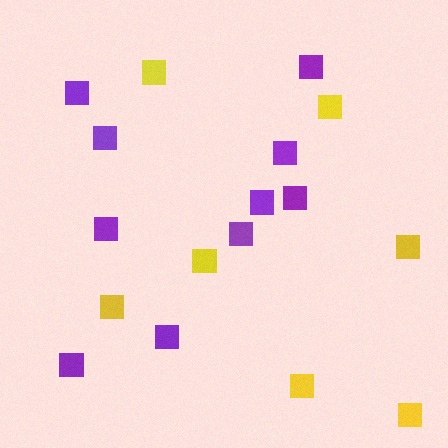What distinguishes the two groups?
There are 2 groups: one group of purple squares (10) and one group of yellow squares (7).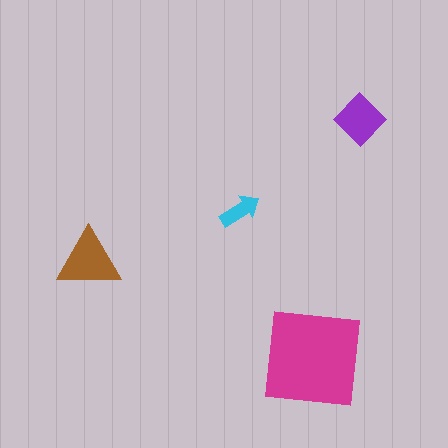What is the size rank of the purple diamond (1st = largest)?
3rd.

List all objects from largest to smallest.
The magenta square, the brown triangle, the purple diamond, the cyan arrow.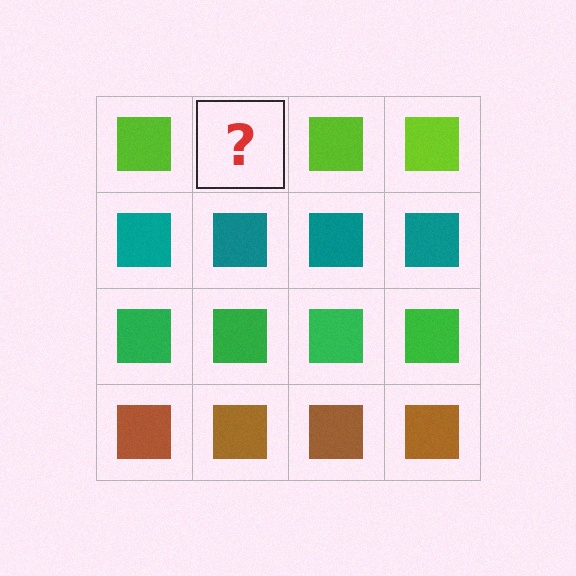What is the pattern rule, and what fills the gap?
The rule is that each row has a consistent color. The gap should be filled with a lime square.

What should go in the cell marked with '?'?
The missing cell should contain a lime square.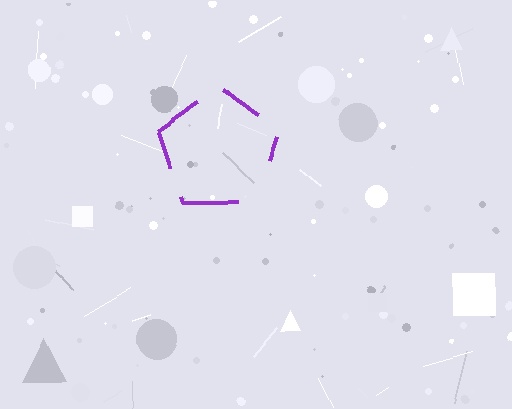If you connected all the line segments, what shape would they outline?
They would outline a pentagon.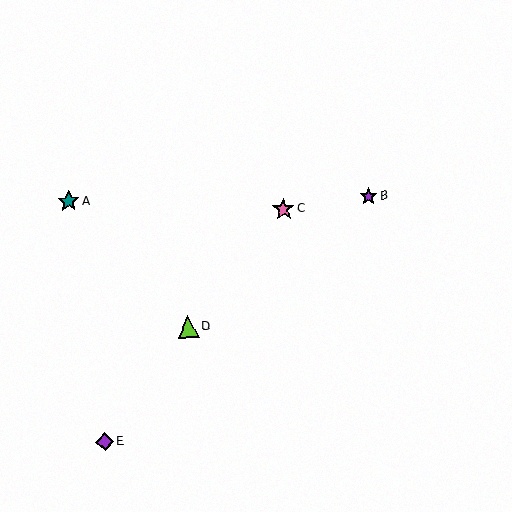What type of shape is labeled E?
Shape E is a purple diamond.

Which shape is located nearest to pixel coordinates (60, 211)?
The teal star (labeled A) at (68, 201) is nearest to that location.